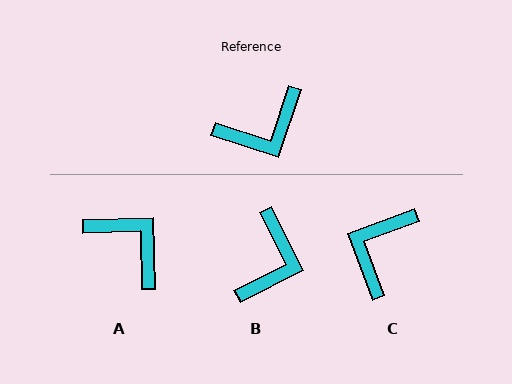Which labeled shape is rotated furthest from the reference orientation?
C, about 142 degrees away.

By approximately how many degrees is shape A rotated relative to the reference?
Approximately 109 degrees counter-clockwise.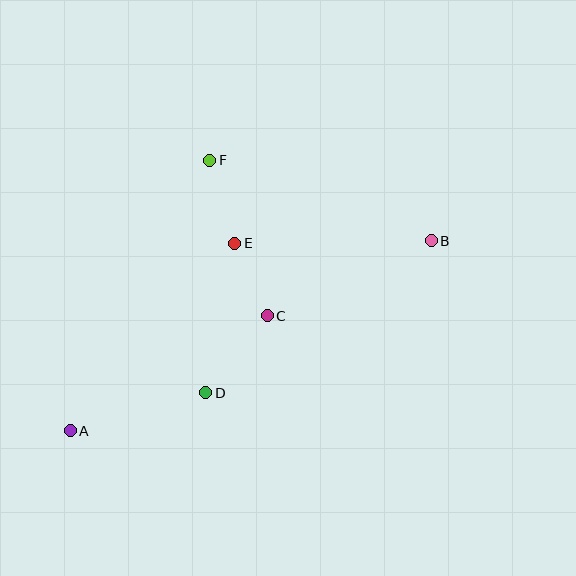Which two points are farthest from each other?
Points A and B are farthest from each other.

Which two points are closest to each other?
Points C and E are closest to each other.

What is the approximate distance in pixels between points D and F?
The distance between D and F is approximately 232 pixels.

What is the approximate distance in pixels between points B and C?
The distance between B and C is approximately 180 pixels.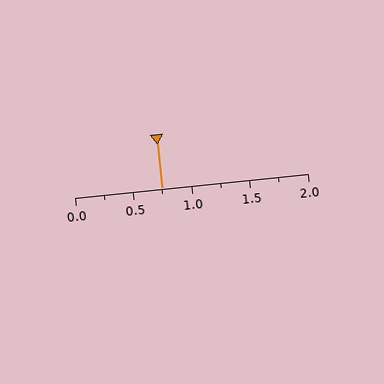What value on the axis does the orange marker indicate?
The marker indicates approximately 0.75.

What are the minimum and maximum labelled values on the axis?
The axis runs from 0.0 to 2.0.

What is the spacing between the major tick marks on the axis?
The major ticks are spaced 0.5 apart.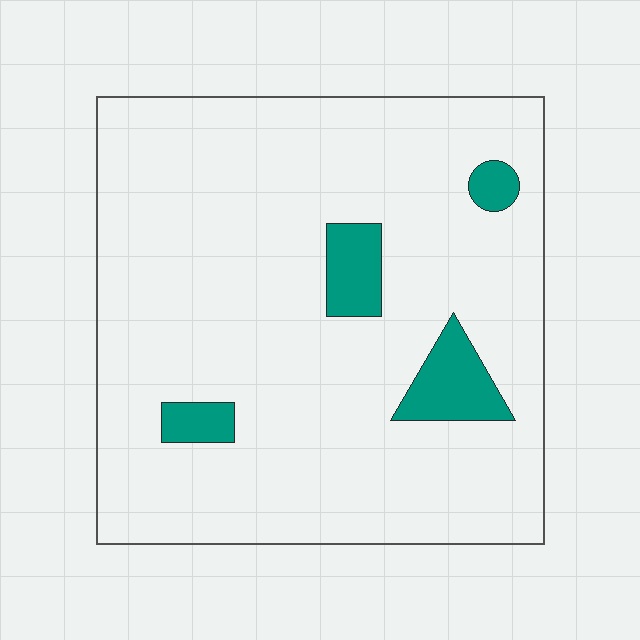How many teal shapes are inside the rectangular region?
4.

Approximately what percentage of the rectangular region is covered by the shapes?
Approximately 10%.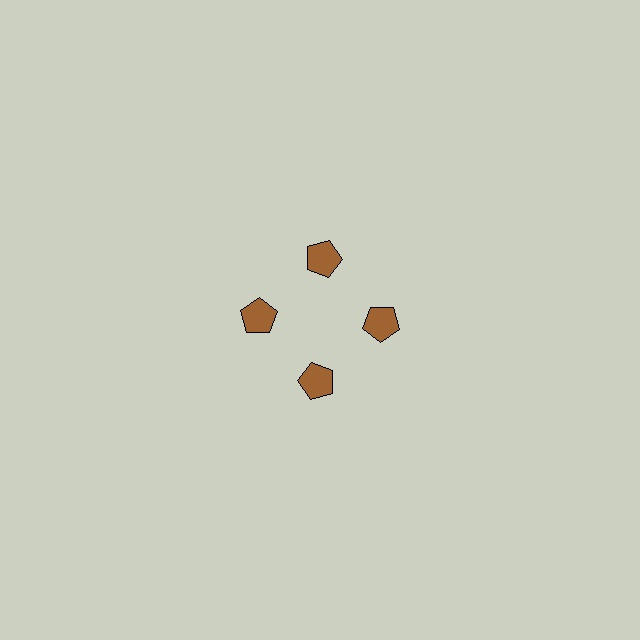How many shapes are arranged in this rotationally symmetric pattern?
There are 4 shapes, arranged in 4 groups of 1.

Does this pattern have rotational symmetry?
Yes, this pattern has 4-fold rotational symmetry. It looks the same after rotating 90 degrees around the center.